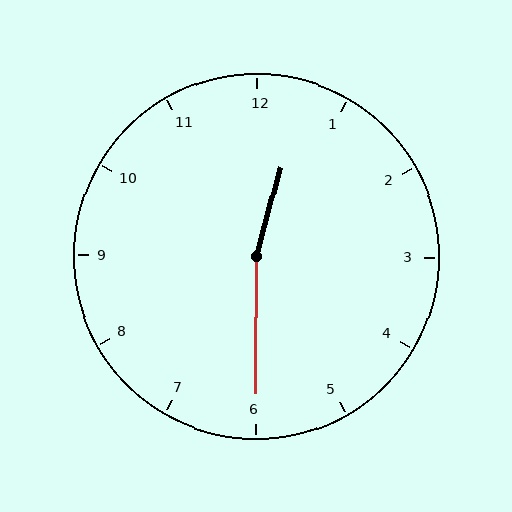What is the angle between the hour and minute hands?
Approximately 165 degrees.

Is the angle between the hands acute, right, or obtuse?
It is obtuse.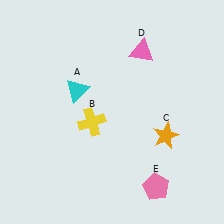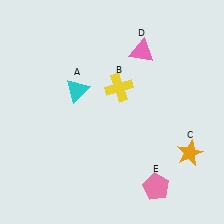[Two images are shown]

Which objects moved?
The objects that moved are: the yellow cross (B), the orange star (C).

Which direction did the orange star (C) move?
The orange star (C) moved right.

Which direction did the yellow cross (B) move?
The yellow cross (B) moved up.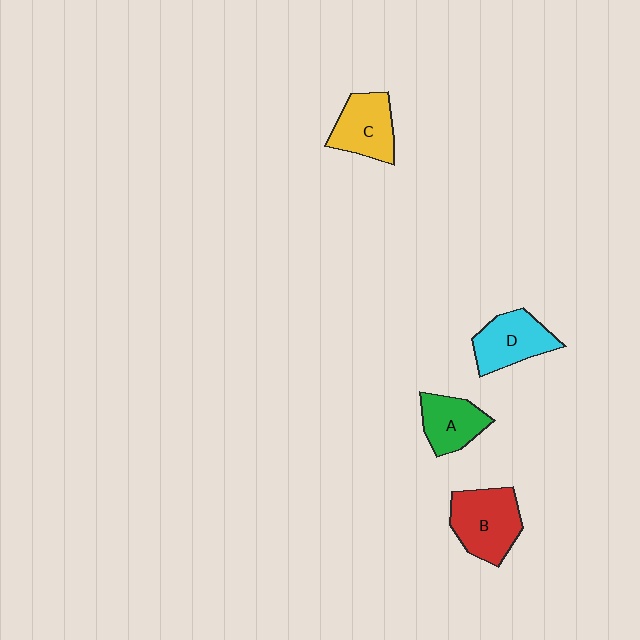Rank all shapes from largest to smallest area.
From largest to smallest: B (red), D (cyan), C (yellow), A (green).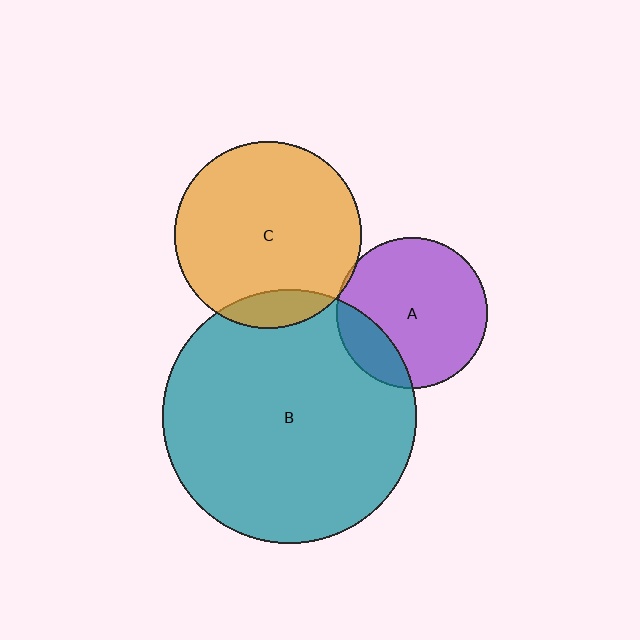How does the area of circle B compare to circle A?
Approximately 2.8 times.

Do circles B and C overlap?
Yes.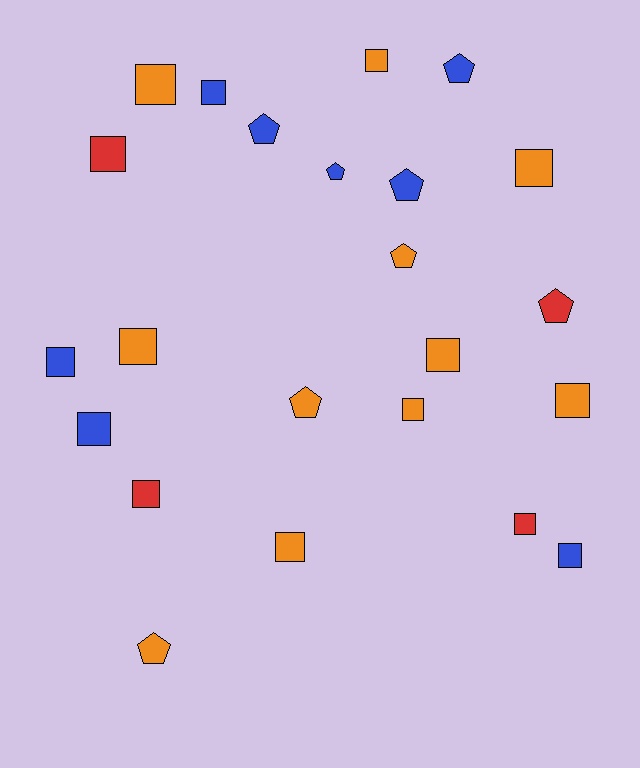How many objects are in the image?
There are 23 objects.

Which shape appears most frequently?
Square, with 15 objects.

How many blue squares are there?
There are 4 blue squares.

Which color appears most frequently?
Orange, with 11 objects.